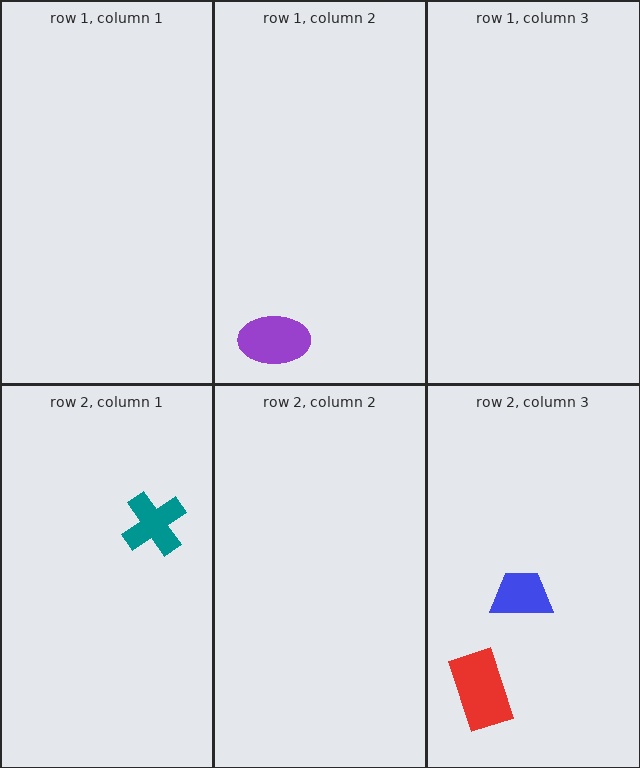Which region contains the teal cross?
The row 2, column 1 region.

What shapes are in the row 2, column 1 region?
The teal cross.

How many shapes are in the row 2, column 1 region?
1.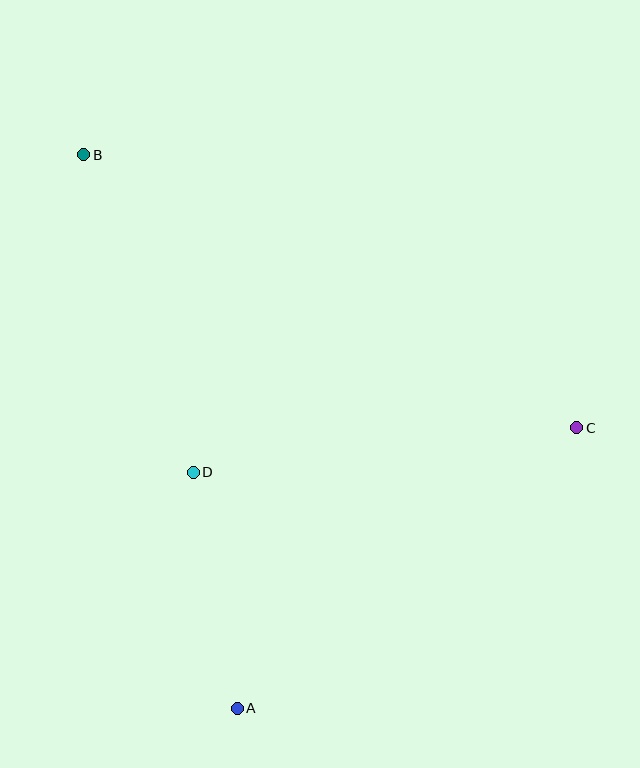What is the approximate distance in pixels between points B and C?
The distance between B and C is approximately 564 pixels.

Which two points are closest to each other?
Points A and D are closest to each other.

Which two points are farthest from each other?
Points A and B are farthest from each other.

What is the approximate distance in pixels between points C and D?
The distance between C and D is approximately 386 pixels.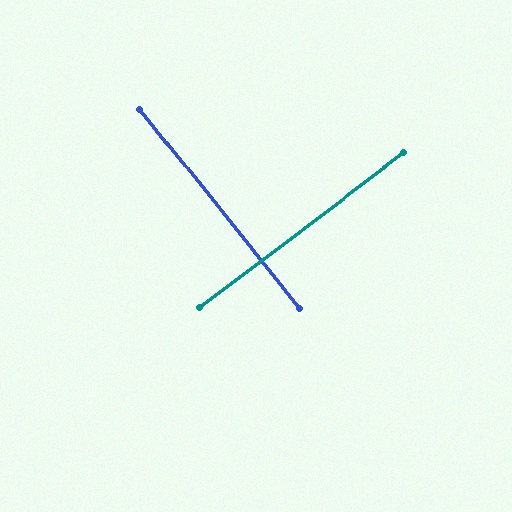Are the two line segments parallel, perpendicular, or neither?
Perpendicular — they meet at approximately 88°.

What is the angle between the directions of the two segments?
Approximately 88 degrees.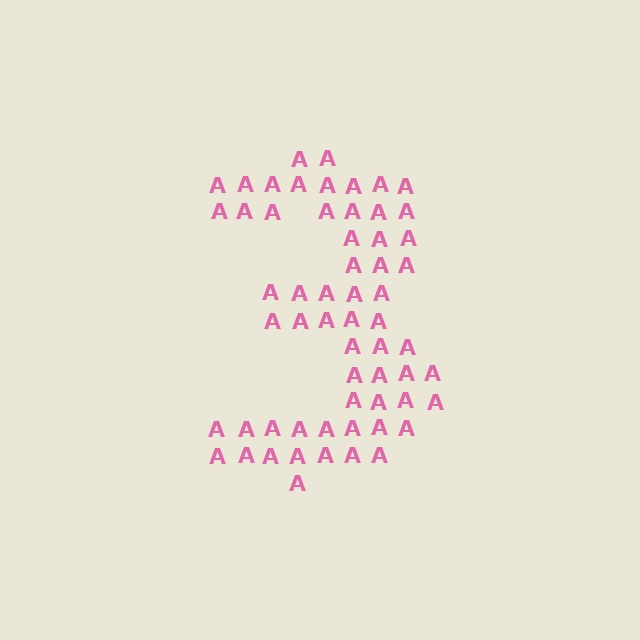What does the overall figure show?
The overall figure shows the digit 3.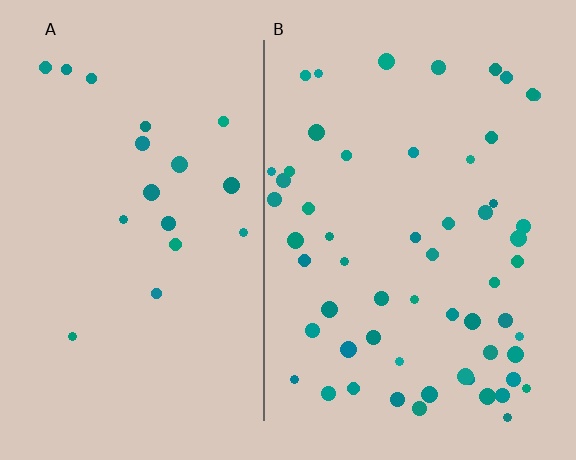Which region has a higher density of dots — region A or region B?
B (the right).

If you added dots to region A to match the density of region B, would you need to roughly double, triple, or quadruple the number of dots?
Approximately triple.